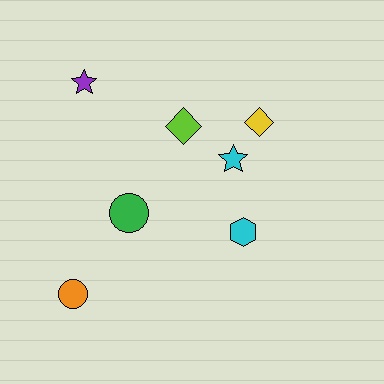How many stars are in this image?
There are 2 stars.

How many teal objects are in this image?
There are no teal objects.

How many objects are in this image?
There are 7 objects.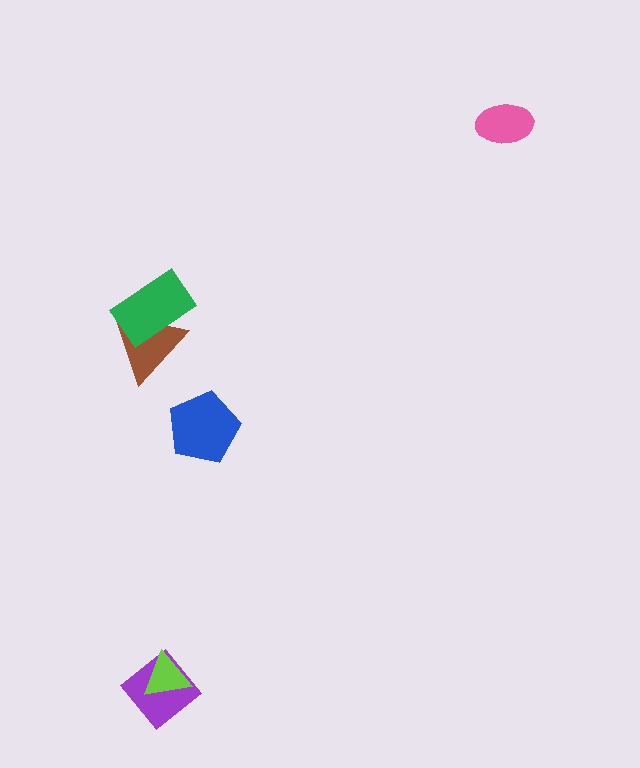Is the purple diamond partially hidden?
Yes, it is partially covered by another shape.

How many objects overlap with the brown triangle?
1 object overlaps with the brown triangle.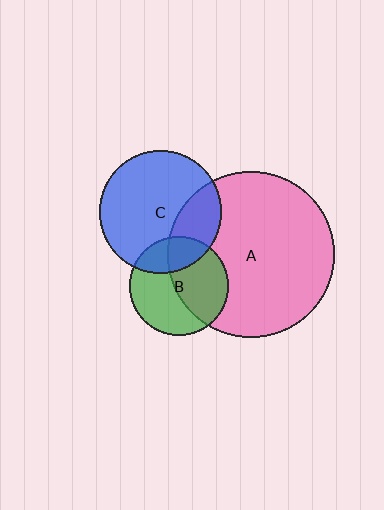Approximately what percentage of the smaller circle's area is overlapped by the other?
Approximately 25%.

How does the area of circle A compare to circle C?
Approximately 1.8 times.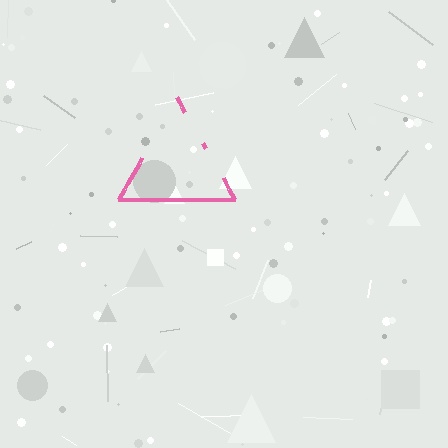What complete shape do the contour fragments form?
The contour fragments form a triangle.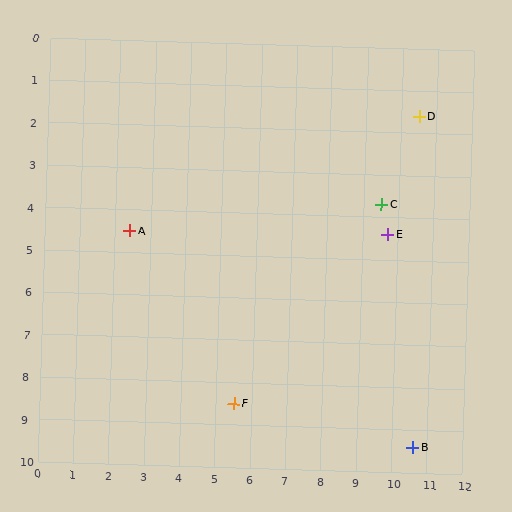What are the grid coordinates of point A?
Point A is at approximately (2.4, 4.5).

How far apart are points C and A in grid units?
Points C and A are about 7.1 grid units apart.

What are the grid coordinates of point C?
Point C is at approximately (9.5, 3.7).